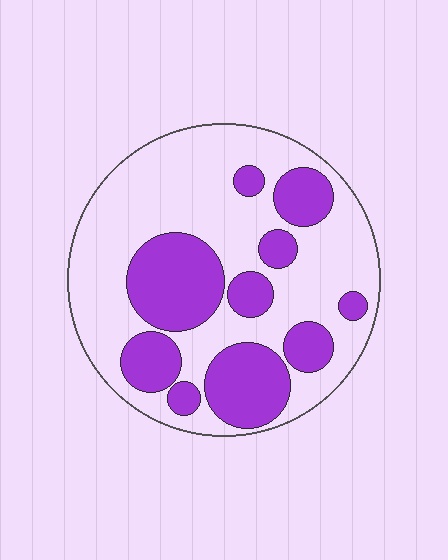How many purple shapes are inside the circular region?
10.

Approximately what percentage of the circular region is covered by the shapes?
Approximately 35%.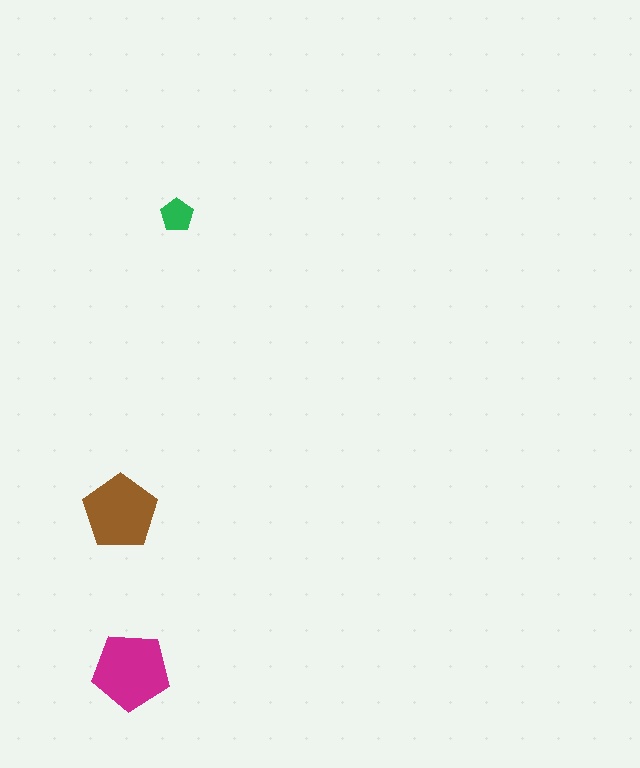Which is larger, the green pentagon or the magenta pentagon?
The magenta one.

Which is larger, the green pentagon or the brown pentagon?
The brown one.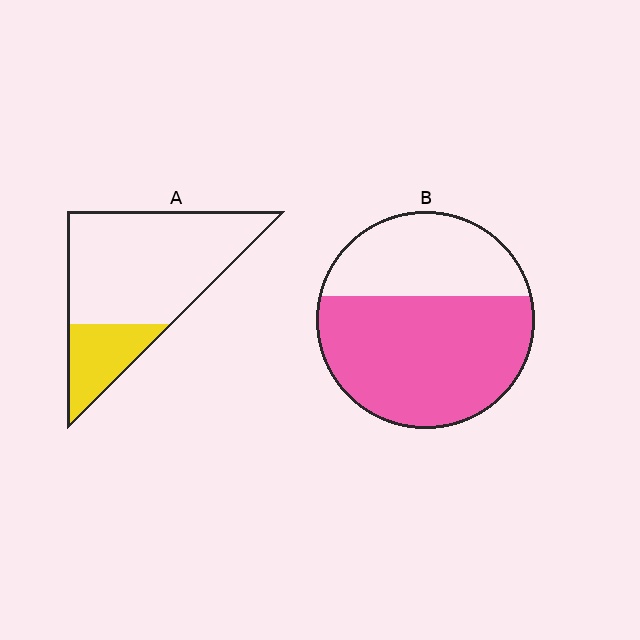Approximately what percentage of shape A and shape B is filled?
A is approximately 25% and B is approximately 65%.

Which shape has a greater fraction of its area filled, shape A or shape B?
Shape B.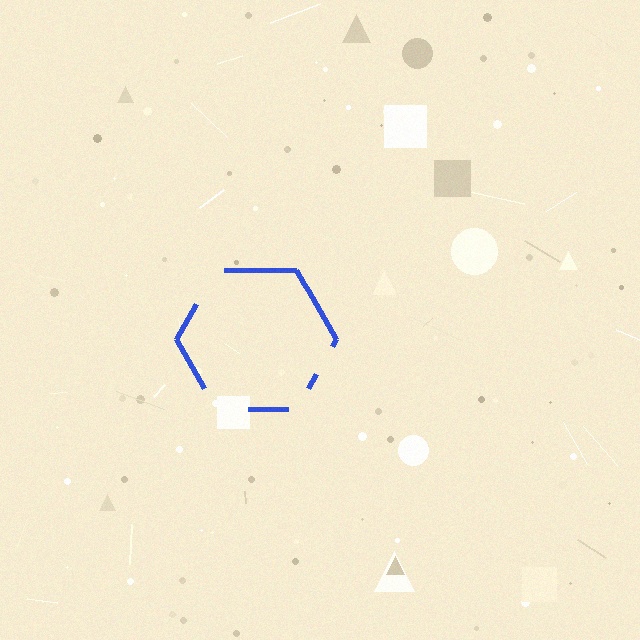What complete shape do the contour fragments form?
The contour fragments form a hexagon.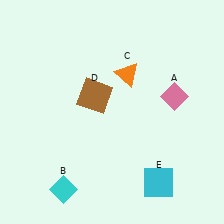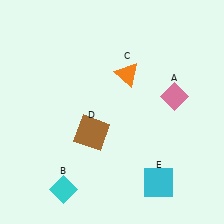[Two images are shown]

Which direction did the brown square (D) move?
The brown square (D) moved down.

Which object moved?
The brown square (D) moved down.